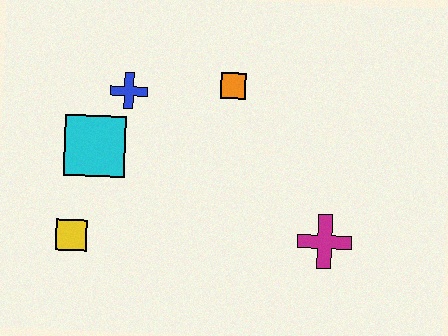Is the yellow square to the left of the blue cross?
Yes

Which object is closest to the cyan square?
The blue cross is closest to the cyan square.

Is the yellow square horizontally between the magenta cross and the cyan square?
No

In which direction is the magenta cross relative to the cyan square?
The magenta cross is to the right of the cyan square.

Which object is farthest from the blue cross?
The magenta cross is farthest from the blue cross.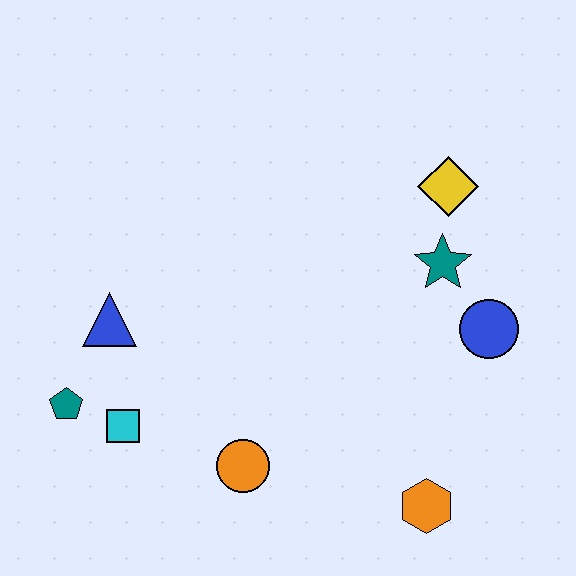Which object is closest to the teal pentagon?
The cyan square is closest to the teal pentagon.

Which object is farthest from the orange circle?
The yellow diamond is farthest from the orange circle.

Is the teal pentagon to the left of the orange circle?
Yes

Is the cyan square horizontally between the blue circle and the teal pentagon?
Yes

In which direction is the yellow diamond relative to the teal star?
The yellow diamond is above the teal star.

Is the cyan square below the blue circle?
Yes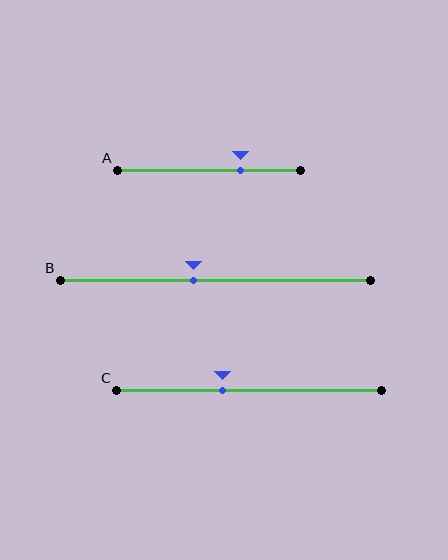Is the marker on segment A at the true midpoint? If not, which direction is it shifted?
No, the marker on segment A is shifted to the right by about 17% of the segment length.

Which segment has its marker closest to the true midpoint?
Segment B has its marker closest to the true midpoint.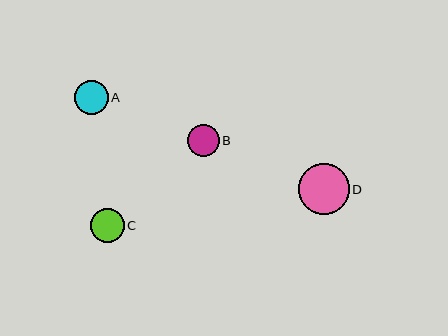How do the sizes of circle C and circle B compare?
Circle C and circle B are approximately the same size.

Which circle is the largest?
Circle D is the largest with a size of approximately 51 pixels.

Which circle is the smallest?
Circle B is the smallest with a size of approximately 32 pixels.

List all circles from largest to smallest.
From largest to smallest: D, A, C, B.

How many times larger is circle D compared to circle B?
Circle D is approximately 1.6 times the size of circle B.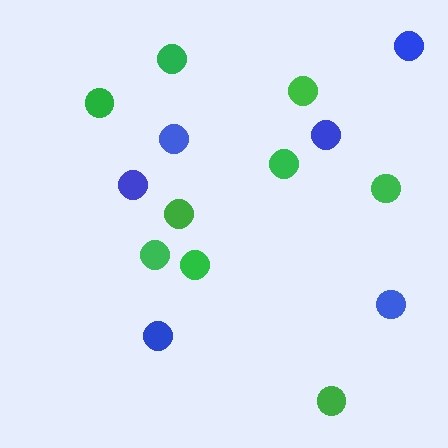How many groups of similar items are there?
There are 2 groups: one group of blue circles (6) and one group of green circles (9).